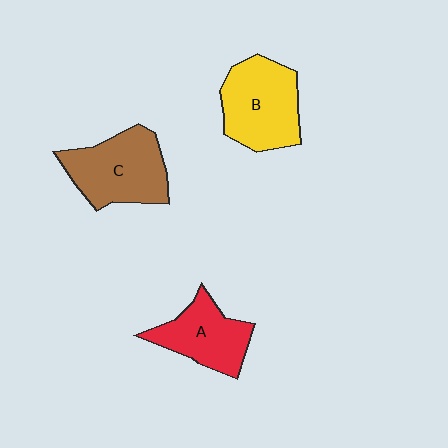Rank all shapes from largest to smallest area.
From largest to smallest: C (brown), B (yellow), A (red).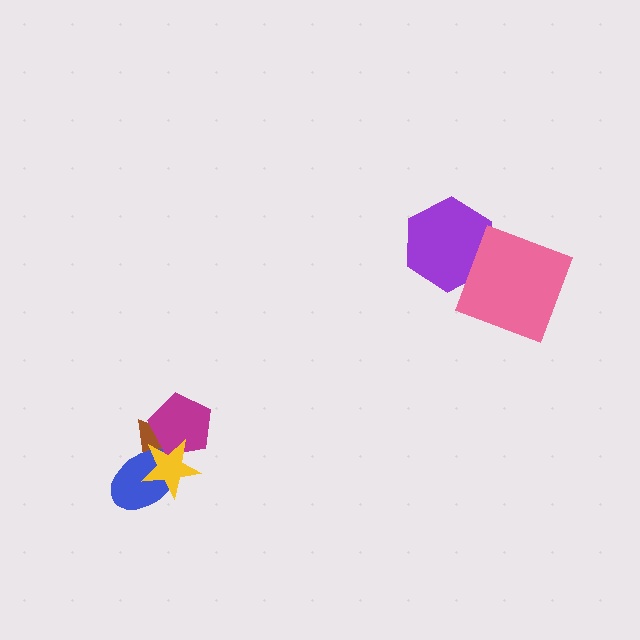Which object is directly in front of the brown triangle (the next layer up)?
The blue ellipse is directly in front of the brown triangle.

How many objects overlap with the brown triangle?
3 objects overlap with the brown triangle.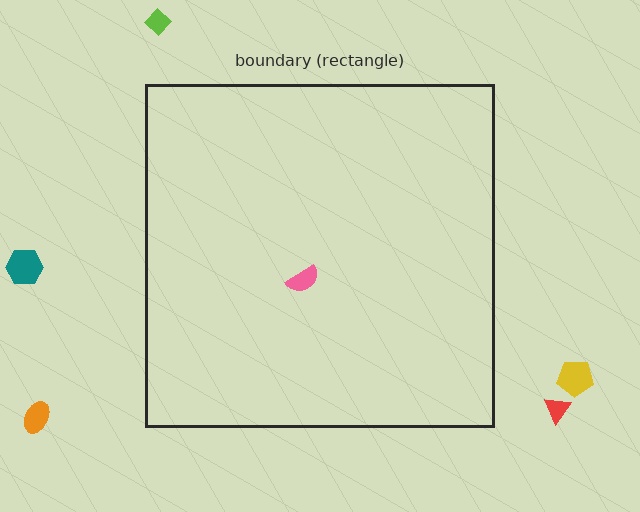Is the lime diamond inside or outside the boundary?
Outside.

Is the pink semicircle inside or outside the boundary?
Inside.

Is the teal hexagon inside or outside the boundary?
Outside.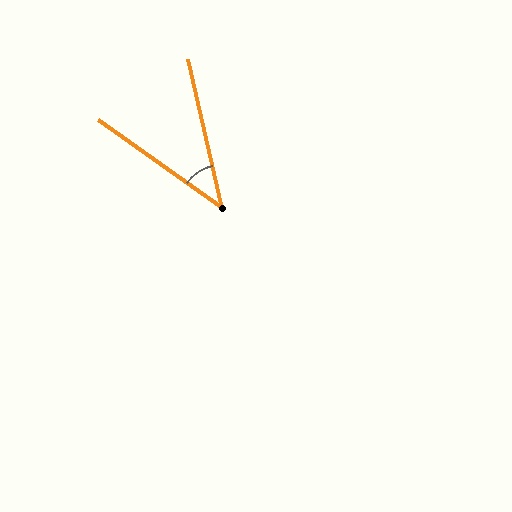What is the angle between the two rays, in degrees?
Approximately 42 degrees.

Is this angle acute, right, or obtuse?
It is acute.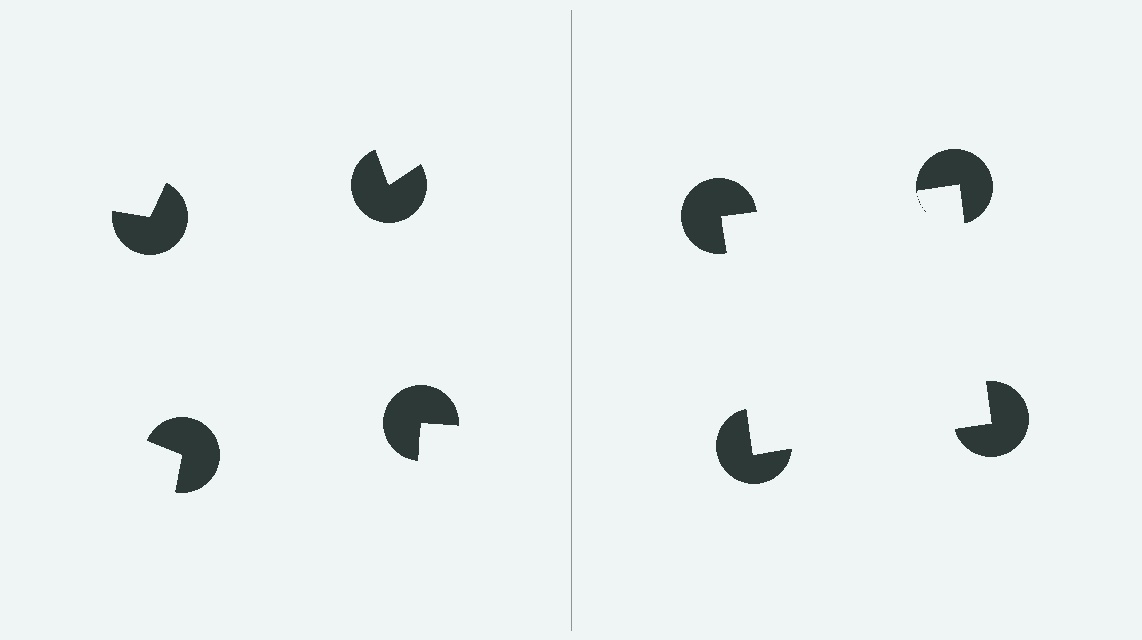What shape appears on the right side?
An illusory square.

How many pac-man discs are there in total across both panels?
8 — 4 on each side.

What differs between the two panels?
The pac-man discs are positioned identically on both sides; only the wedge orientations differ. On the right they align to a square; on the left they are misaligned.